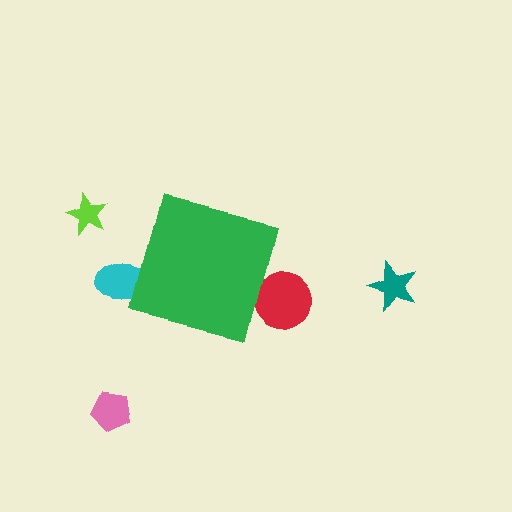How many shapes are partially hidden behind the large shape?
2 shapes are partially hidden.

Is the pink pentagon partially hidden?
No, the pink pentagon is fully visible.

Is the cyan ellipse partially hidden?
Yes, the cyan ellipse is partially hidden behind the green square.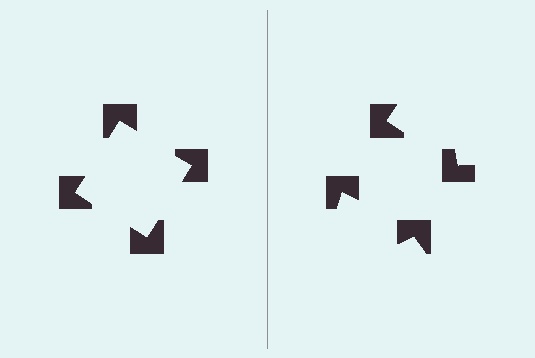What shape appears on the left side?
An illusory square.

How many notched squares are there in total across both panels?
8 — 4 on each side.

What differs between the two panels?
The notched squares are positioned identically on both sides; only the wedge orientations differ. On the left they align to a square; on the right they are misaligned.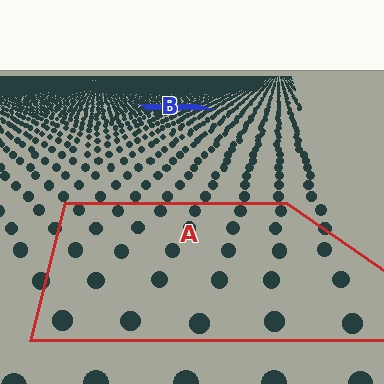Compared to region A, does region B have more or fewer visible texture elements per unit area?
Region B has more texture elements per unit area — they are packed more densely because it is farther away.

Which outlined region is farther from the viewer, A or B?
Region B is farther from the viewer — the texture elements inside it appear smaller and more densely packed.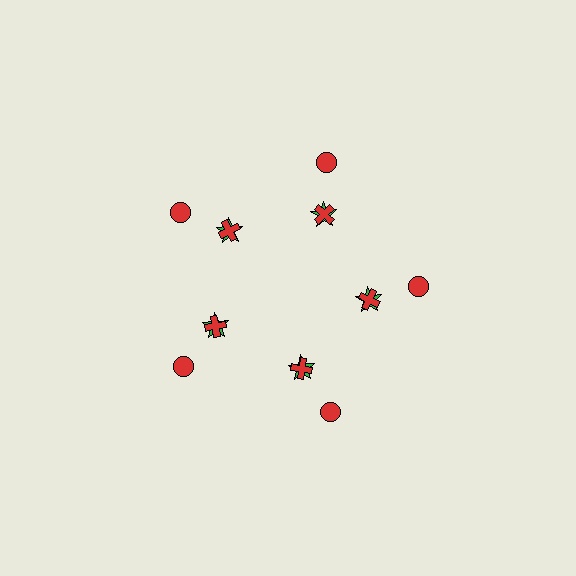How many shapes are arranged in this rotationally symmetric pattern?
There are 15 shapes, arranged in 5 groups of 3.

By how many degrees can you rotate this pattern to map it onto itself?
The pattern maps onto itself every 72 degrees of rotation.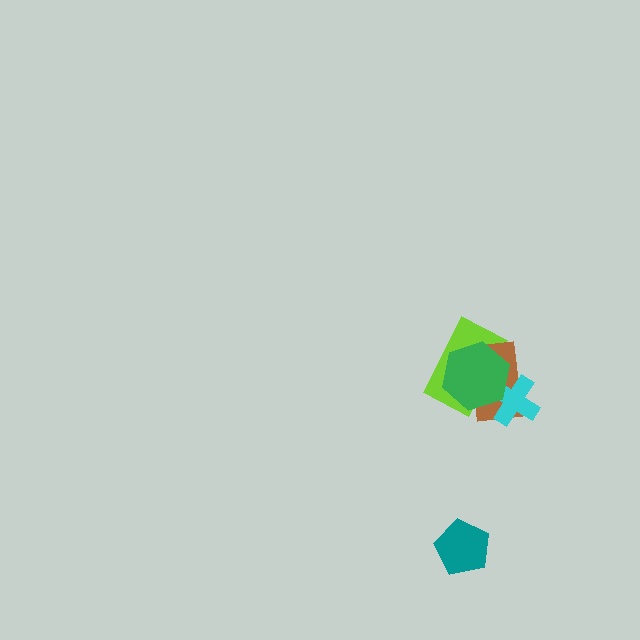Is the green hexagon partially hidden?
No, no other shape covers it.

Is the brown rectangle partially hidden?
Yes, it is partially covered by another shape.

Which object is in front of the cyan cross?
The green hexagon is in front of the cyan cross.